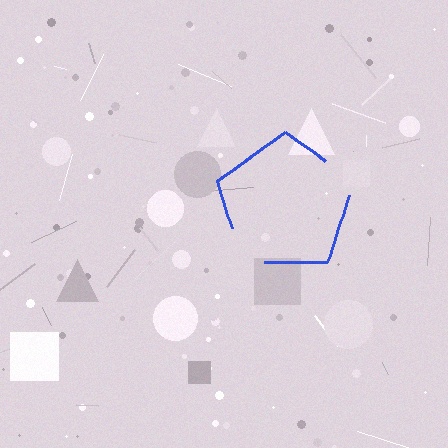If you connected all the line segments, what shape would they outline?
They would outline a pentagon.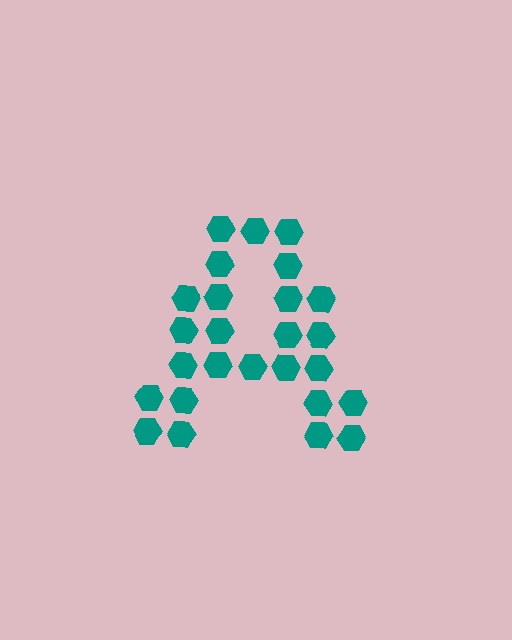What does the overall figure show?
The overall figure shows the letter A.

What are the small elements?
The small elements are hexagons.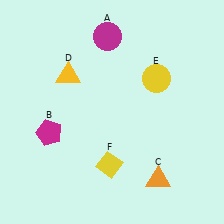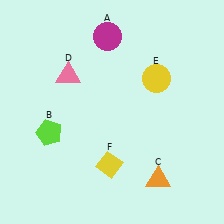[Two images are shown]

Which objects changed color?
B changed from magenta to lime. D changed from yellow to pink.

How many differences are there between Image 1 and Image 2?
There are 2 differences between the two images.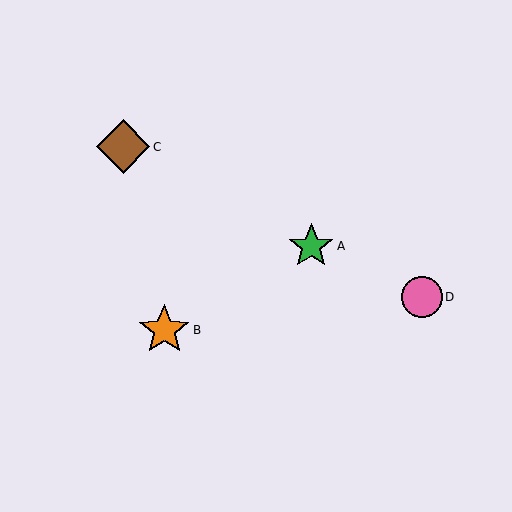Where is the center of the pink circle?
The center of the pink circle is at (422, 297).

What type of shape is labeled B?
Shape B is an orange star.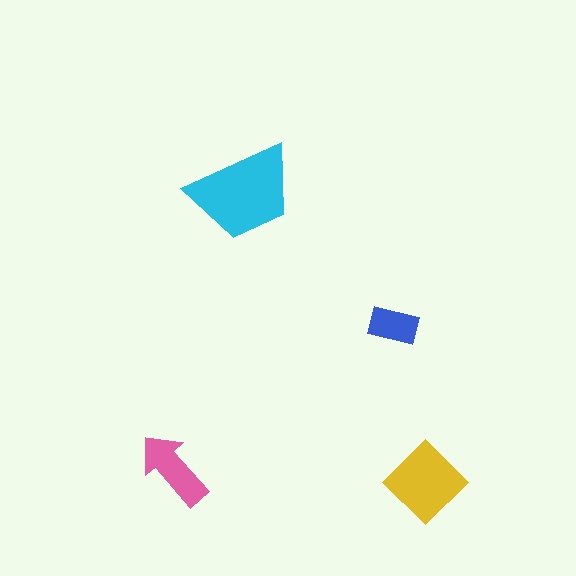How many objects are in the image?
There are 4 objects in the image.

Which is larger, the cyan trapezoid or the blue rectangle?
The cyan trapezoid.